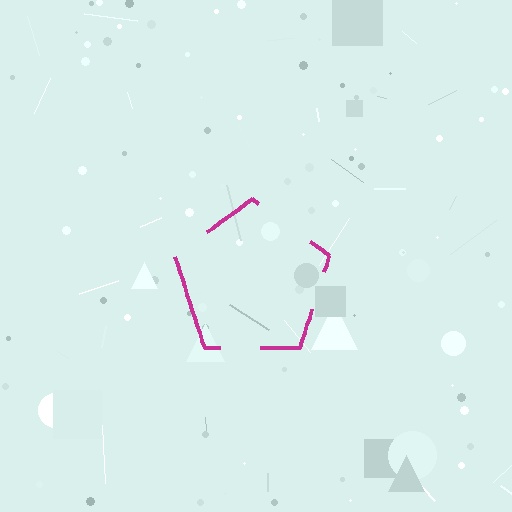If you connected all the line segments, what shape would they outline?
They would outline a pentagon.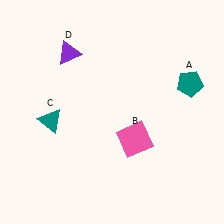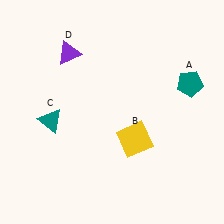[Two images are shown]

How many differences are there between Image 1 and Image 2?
There is 1 difference between the two images.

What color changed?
The square (B) changed from pink in Image 1 to yellow in Image 2.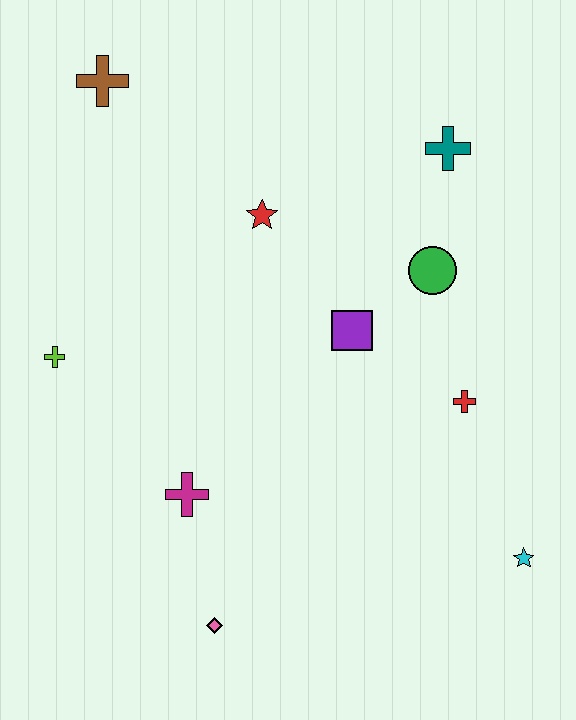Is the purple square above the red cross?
Yes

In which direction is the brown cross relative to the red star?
The brown cross is to the left of the red star.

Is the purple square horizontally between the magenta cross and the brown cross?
No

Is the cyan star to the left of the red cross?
No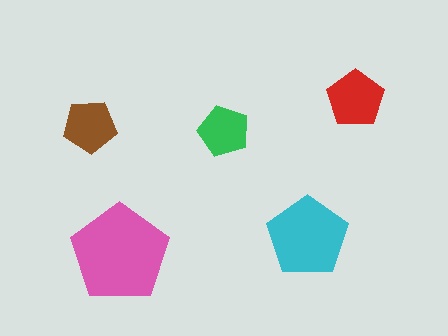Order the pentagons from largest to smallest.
the pink one, the cyan one, the red one, the brown one, the green one.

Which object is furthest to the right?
The red pentagon is rightmost.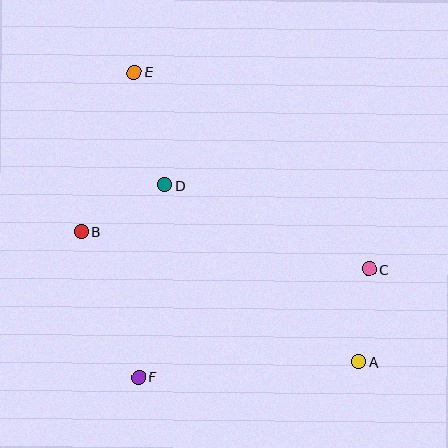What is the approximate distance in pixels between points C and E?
The distance between C and E is approximately 306 pixels.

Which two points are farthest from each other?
Points A and E are farthest from each other.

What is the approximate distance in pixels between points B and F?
The distance between B and F is approximately 157 pixels.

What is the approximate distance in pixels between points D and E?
The distance between D and E is approximately 117 pixels.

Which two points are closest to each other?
Points A and C are closest to each other.